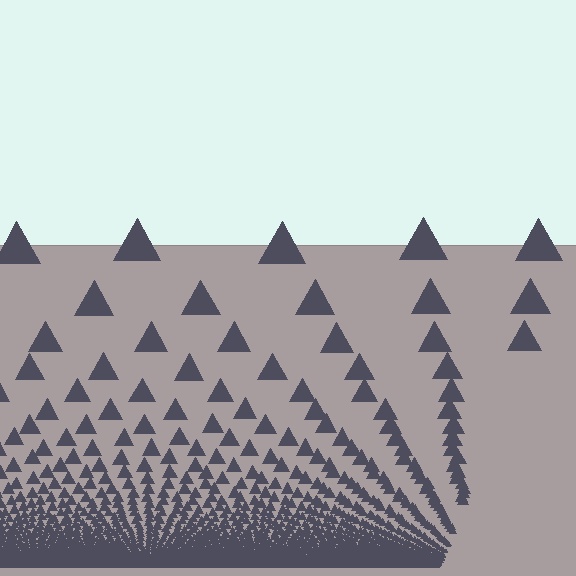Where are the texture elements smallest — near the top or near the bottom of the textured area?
Near the bottom.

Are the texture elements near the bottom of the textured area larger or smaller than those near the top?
Smaller. The gradient is inverted — elements near the bottom are smaller and denser.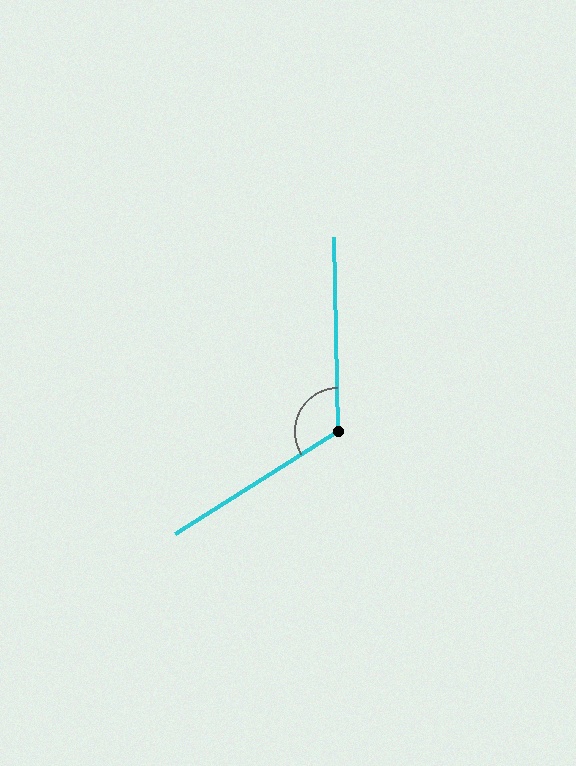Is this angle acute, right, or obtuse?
It is obtuse.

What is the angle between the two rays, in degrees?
Approximately 121 degrees.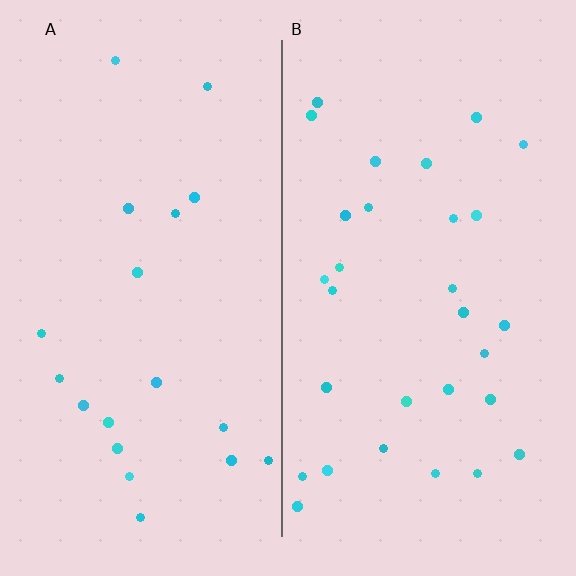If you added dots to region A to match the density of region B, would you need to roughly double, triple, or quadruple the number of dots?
Approximately double.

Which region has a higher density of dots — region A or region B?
B (the right).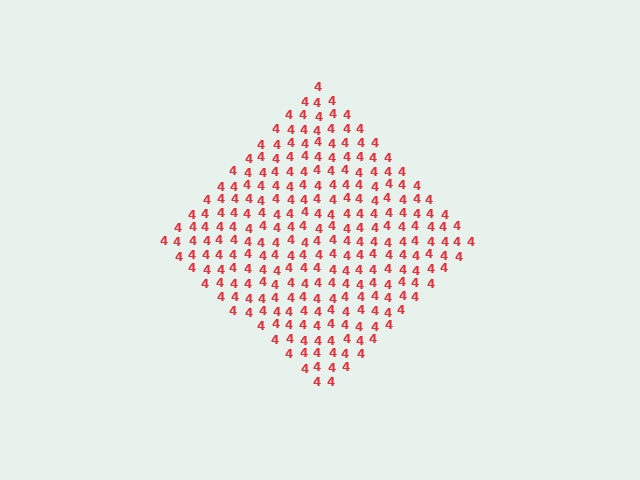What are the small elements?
The small elements are digit 4's.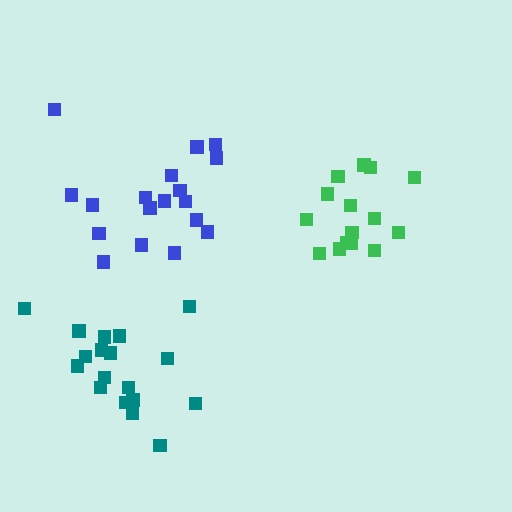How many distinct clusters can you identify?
There are 3 distinct clusters.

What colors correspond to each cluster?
The clusters are colored: teal, green, blue.